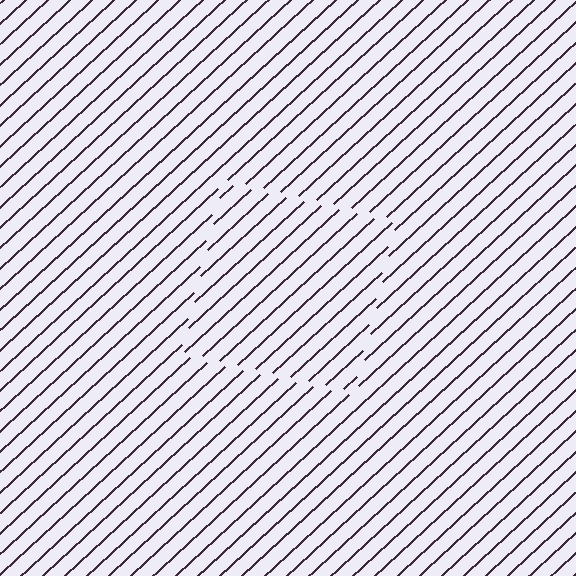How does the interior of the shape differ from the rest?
The interior of the shape contains the same grating, shifted by half a period — the contour is defined by the phase discontinuity where line-ends from the inner and outer gratings abut.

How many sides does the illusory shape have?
4 sides — the line-ends trace a square.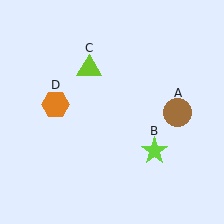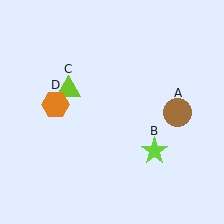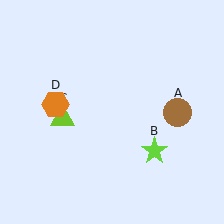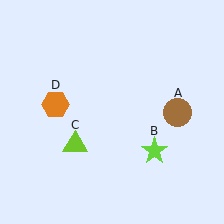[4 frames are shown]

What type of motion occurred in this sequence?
The lime triangle (object C) rotated counterclockwise around the center of the scene.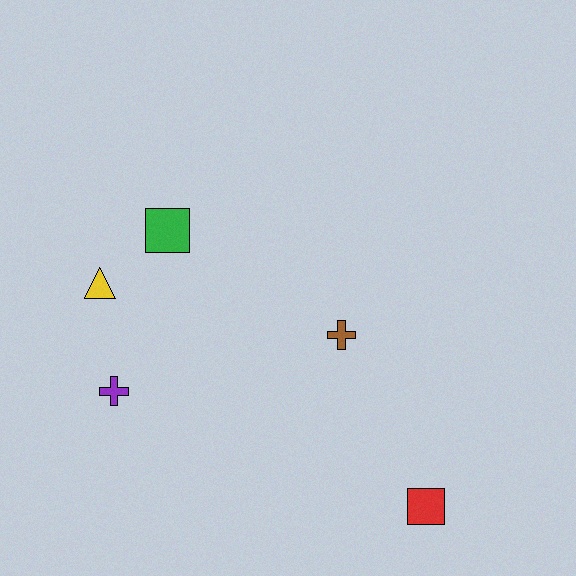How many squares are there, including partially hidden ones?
There are 2 squares.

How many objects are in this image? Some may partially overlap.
There are 5 objects.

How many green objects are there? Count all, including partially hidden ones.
There is 1 green object.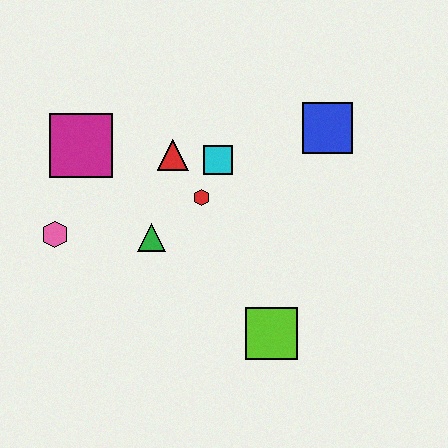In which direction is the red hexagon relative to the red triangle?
The red hexagon is below the red triangle.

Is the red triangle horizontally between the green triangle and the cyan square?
Yes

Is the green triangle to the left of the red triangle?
Yes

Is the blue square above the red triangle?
Yes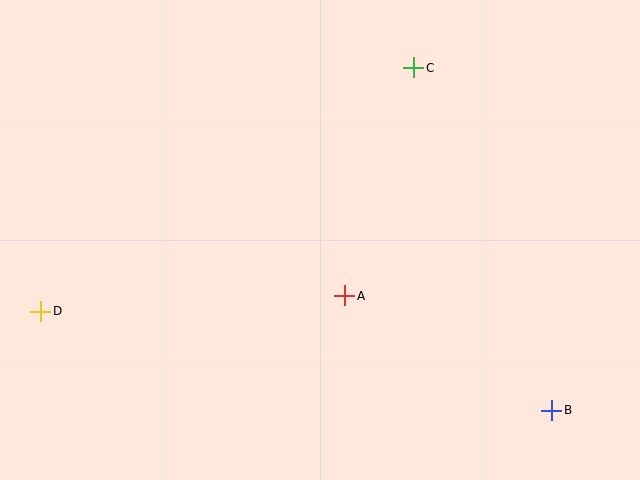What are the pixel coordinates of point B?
Point B is at (552, 410).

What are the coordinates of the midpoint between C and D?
The midpoint between C and D is at (227, 189).